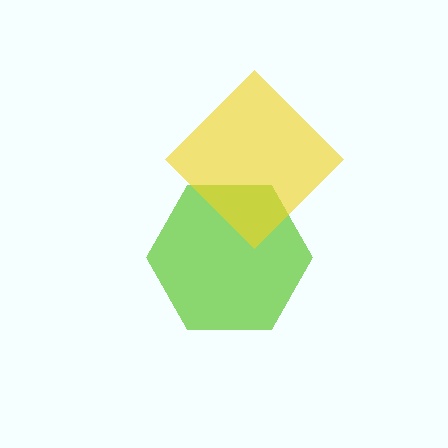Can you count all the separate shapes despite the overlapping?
Yes, there are 2 separate shapes.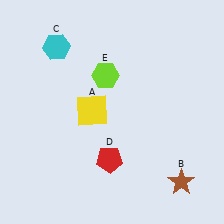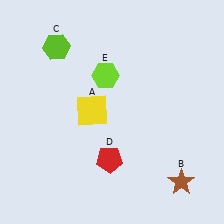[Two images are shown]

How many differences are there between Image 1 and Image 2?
There is 1 difference between the two images.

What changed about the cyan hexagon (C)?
In Image 1, C is cyan. In Image 2, it changed to lime.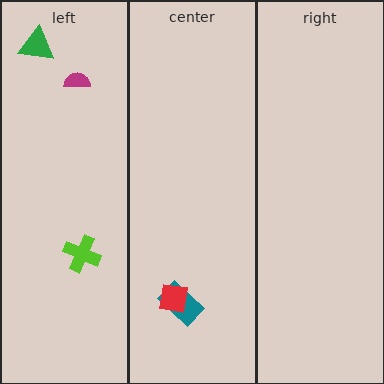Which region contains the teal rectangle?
The center region.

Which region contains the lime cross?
The left region.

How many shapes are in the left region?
3.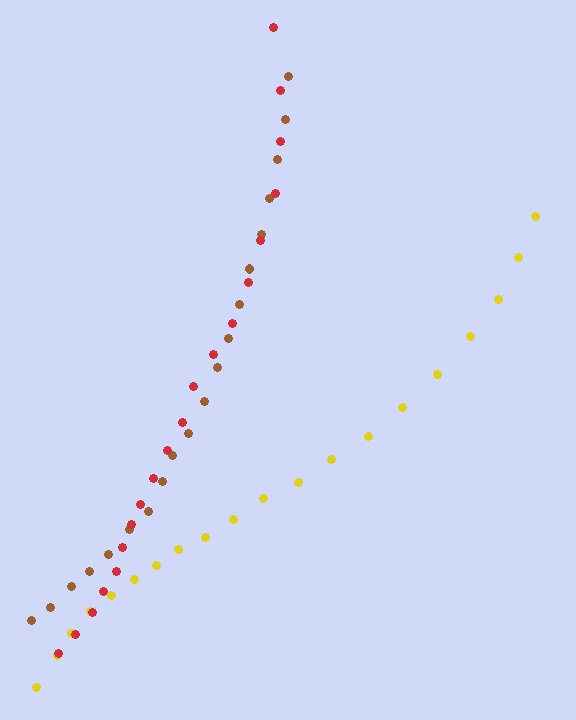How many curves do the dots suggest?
There are 3 distinct paths.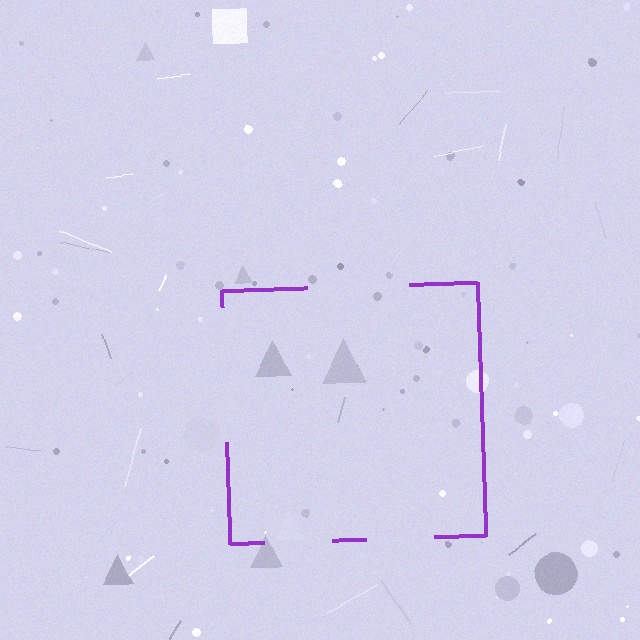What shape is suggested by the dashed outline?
The dashed outline suggests a square.